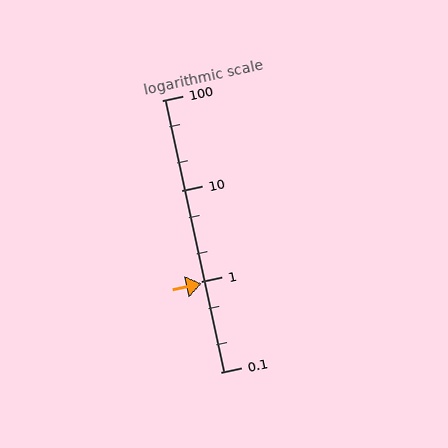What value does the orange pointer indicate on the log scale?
The pointer indicates approximately 0.95.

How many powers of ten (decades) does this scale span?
The scale spans 3 decades, from 0.1 to 100.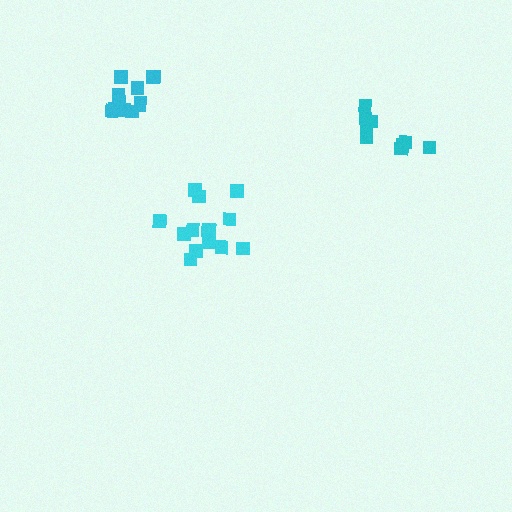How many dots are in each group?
Group 1: 9 dots, Group 2: 12 dots, Group 3: 15 dots (36 total).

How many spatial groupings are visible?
There are 3 spatial groupings.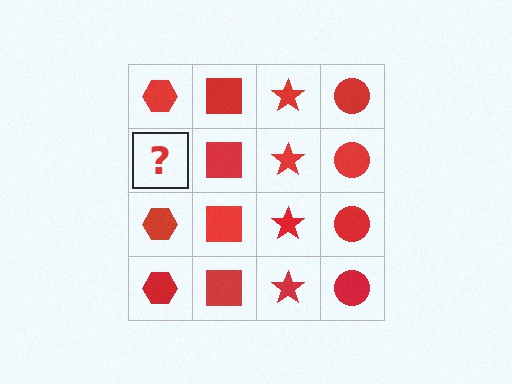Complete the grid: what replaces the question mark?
The question mark should be replaced with a red hexagon.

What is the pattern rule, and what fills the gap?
The rule is that each column has a consistent shape. The gap should be filled with a red hexagon.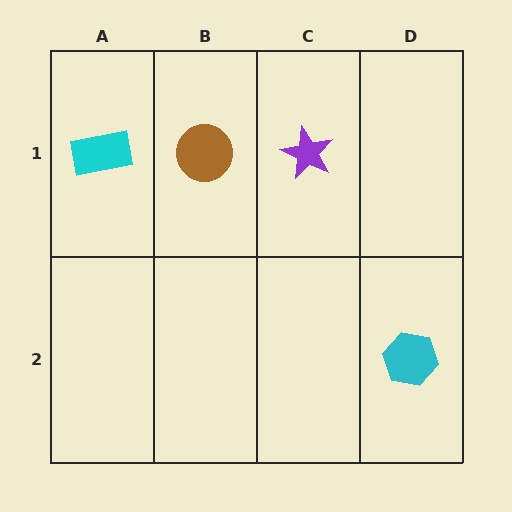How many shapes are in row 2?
1 shape.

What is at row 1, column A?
A cyan rectangle.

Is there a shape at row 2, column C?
No, that cell is empty.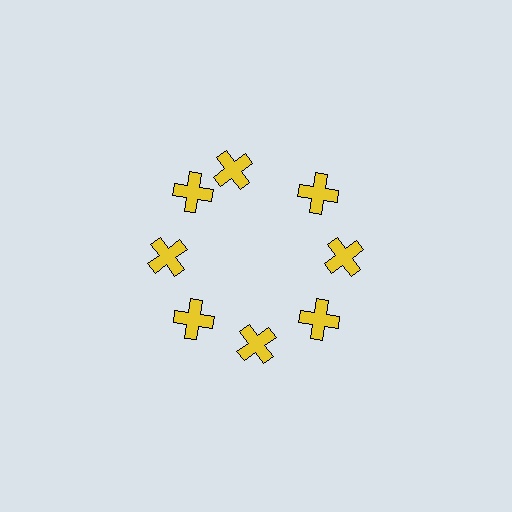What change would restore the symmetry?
The symmetry would be restored by rotating it back into even spacing with its neighbors so that all 8 crosses sit at equal angles and equal distance from the center.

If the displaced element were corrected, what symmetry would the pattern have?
It would have 8-fold rotational symmetry — the pattern would map onto itself every 45 degrees.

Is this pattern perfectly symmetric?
No. The 8 yellow crosses are arranged in a ring, but one element near the 12 o'clock position is rotated out of alignment along the ring, breaking the 8-fold rotational symmetry.